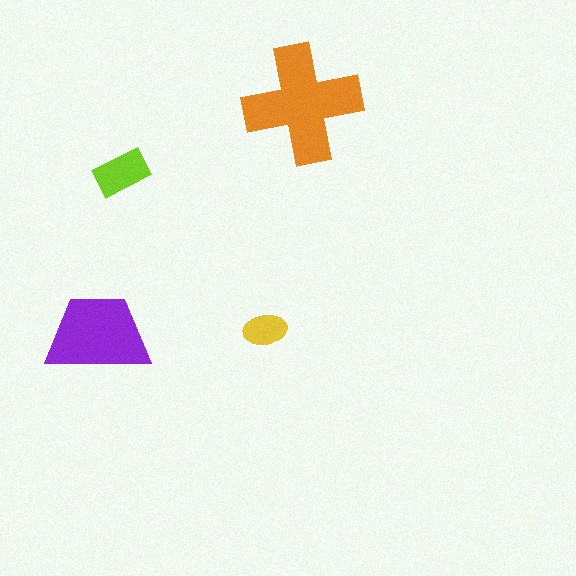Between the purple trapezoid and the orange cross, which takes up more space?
The orange cross.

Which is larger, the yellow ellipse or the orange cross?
The orange cross.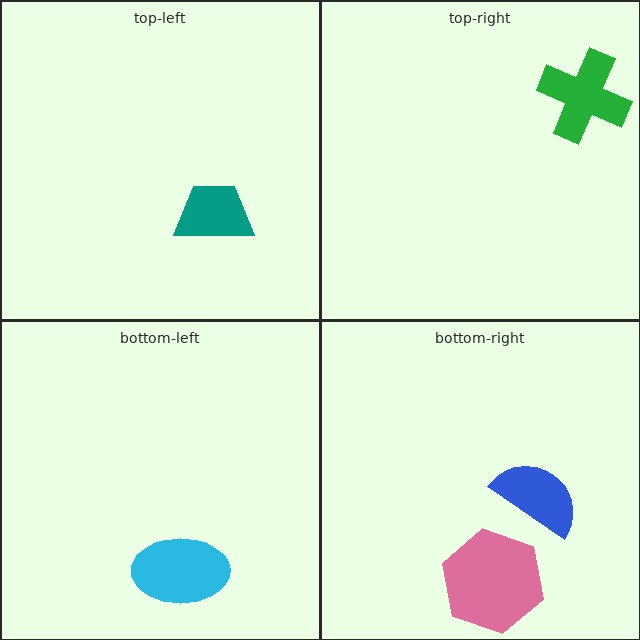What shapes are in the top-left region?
The teal trapezoid.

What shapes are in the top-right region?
The green cross.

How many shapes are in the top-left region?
1.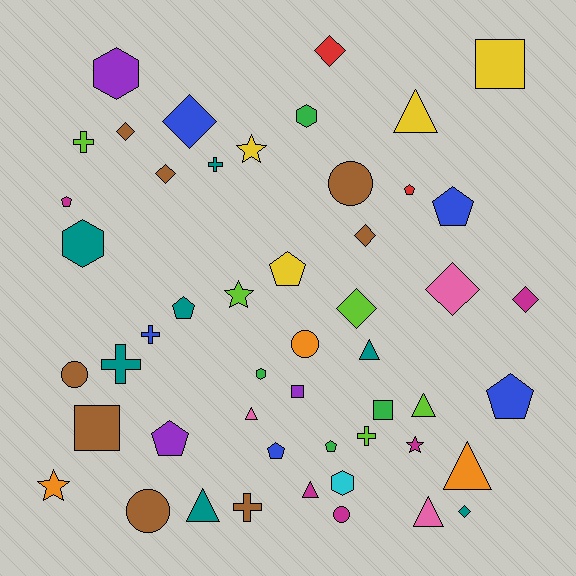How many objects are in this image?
There are 50 objects.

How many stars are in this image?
There are 4 stars.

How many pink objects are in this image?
There are 3 pink objects.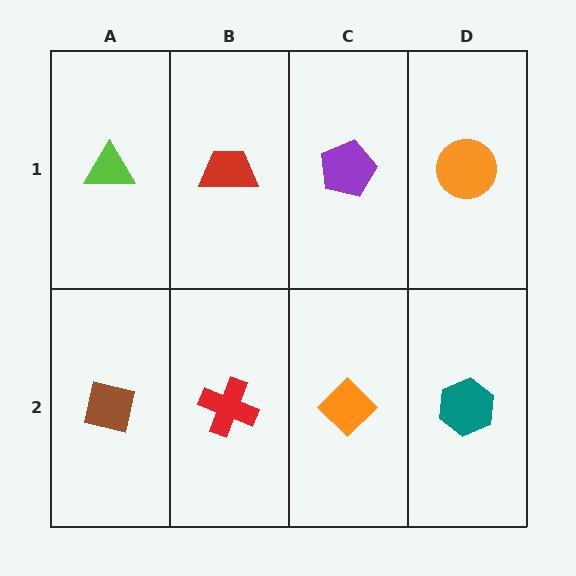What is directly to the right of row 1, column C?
An orange circle.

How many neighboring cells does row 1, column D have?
2.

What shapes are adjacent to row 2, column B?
A red trapezoid (row 1, column B), a brown square (row 2, column A), an orange diamond (row 2, column C).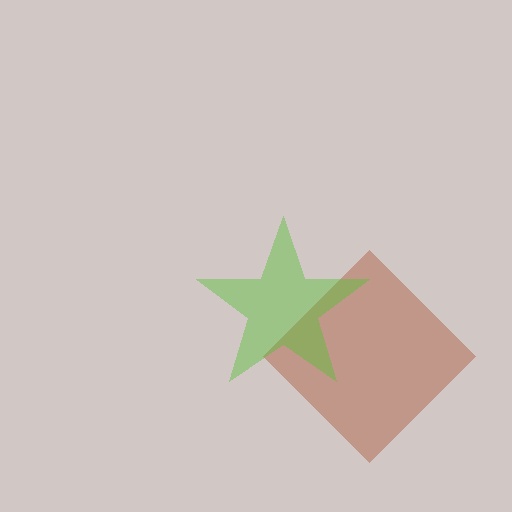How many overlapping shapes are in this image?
There are 2 overlapping shapes in the image.